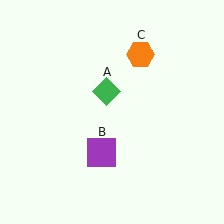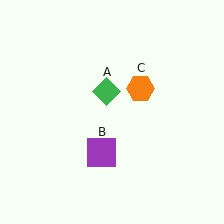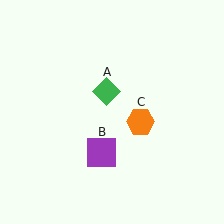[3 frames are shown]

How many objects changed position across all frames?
1 object changed position: orange hexagon (object C).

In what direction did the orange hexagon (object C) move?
The orange hexagon (object C) moved down.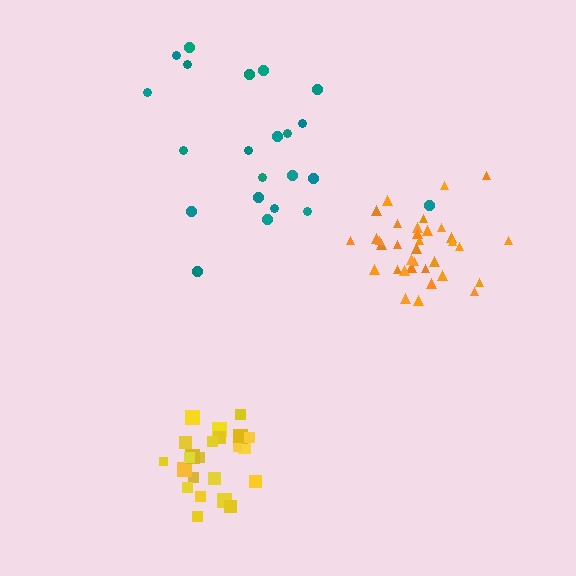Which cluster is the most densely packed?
Yellow.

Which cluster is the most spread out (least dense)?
Teal.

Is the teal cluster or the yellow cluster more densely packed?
Yellow.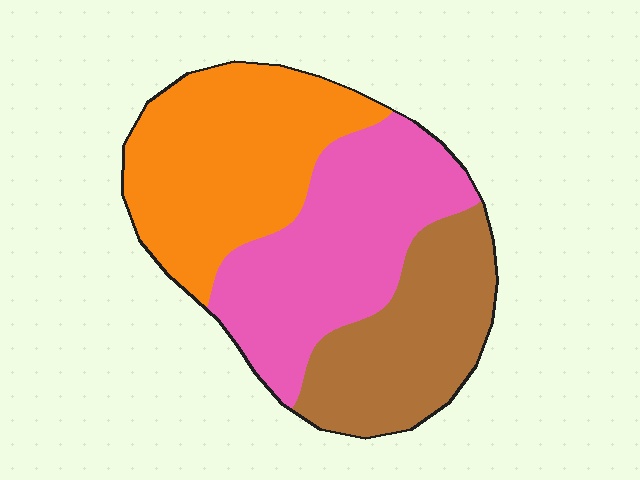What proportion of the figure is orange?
Orange covers about 35% of the figure.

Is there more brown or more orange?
Orange.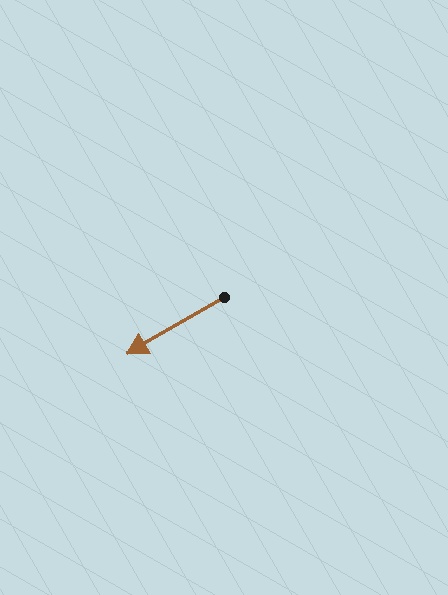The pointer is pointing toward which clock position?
Roughly 8 o'clock.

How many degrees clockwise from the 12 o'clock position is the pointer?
Approximately 240 degrees.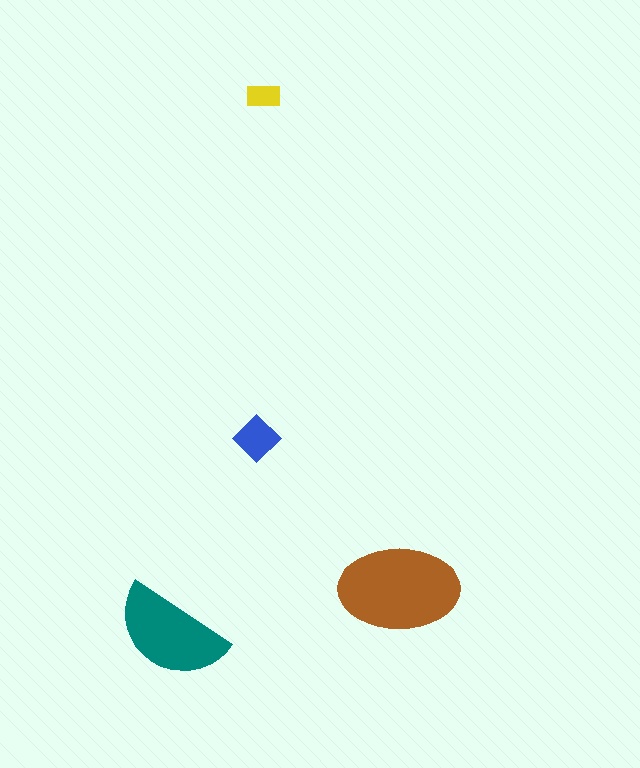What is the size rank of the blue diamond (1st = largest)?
3rd.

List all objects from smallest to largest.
The yellow rectangle, the blue diamond, the teal semicircle, the brown ellipse.